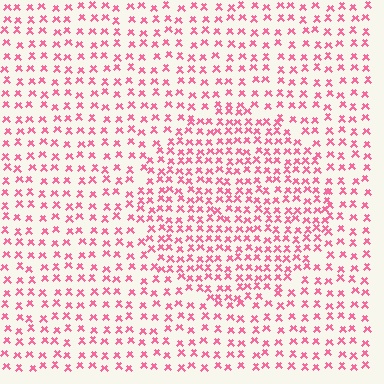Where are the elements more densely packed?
The elements are more densely packed inside the circle boundary.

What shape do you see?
I see a circle.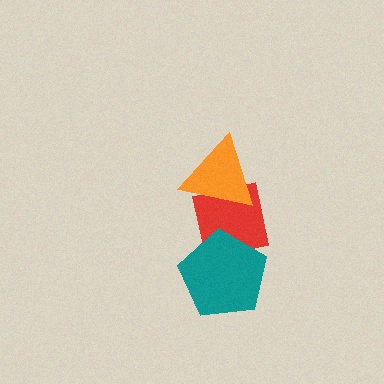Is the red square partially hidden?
Yes, it is partially covered by another shape.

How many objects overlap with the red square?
2 objects overlap with the red square.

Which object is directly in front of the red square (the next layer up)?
The teal pentagon is directly in front of the red square.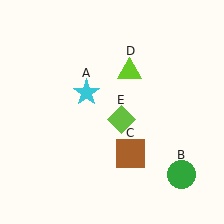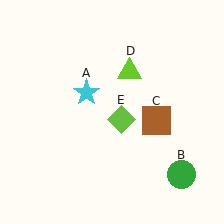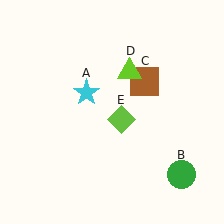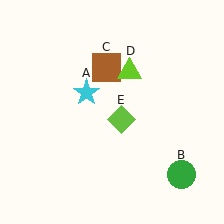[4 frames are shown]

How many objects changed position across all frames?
1 object changed position: brown square (object C).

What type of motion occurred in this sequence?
The brown square (object C) rotated counterclockwise around the center of the scene.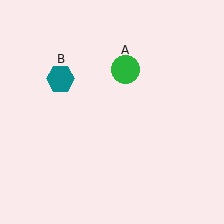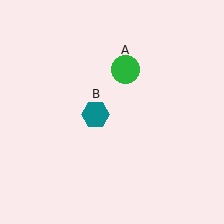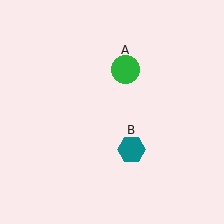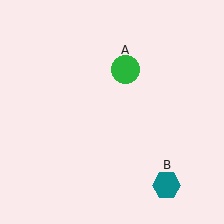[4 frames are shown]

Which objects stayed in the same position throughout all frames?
Green circle (object A) remained stationary.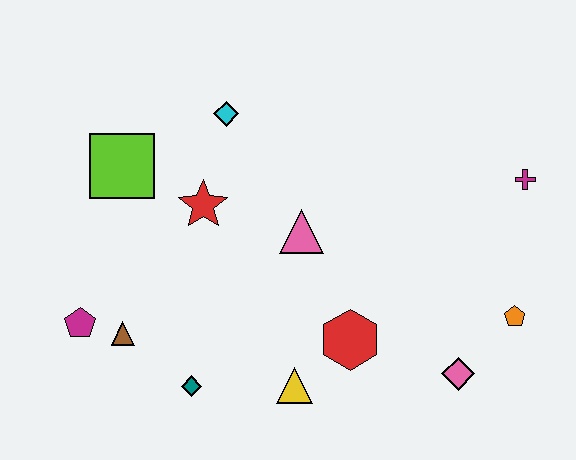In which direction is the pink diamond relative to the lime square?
The pink diamond is to the right of the lime square.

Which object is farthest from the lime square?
The orange pentagon is farthest from the lime square.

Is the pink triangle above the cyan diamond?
No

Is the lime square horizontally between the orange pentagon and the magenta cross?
No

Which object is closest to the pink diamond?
The orange pentagon is closest to the pink diamond.